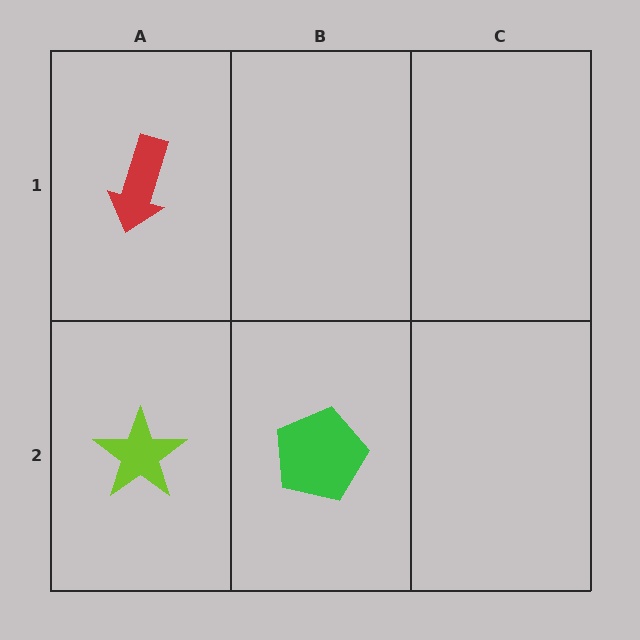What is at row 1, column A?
A red arrow.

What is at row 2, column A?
A lime star.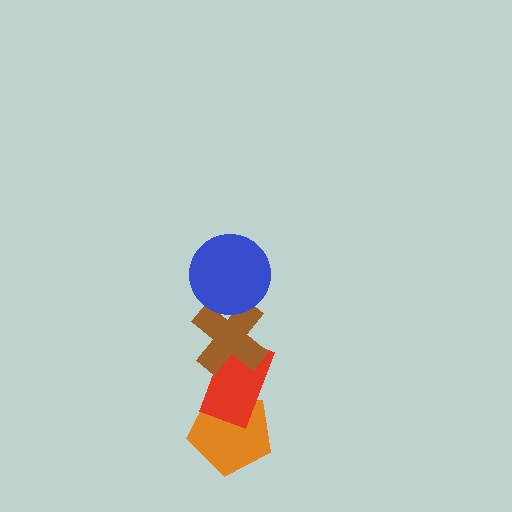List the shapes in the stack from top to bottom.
From top to bottom: the blue circle, the brown cross, the red rectangle, the orange pentagon.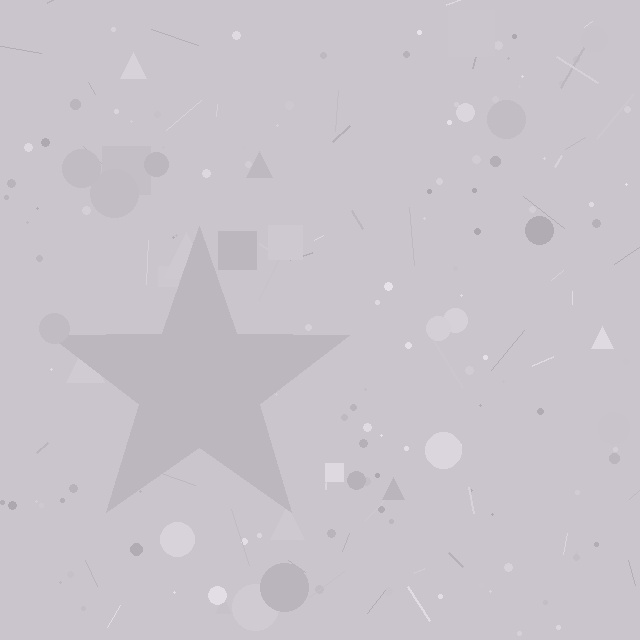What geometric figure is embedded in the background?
A star is embedded in the background.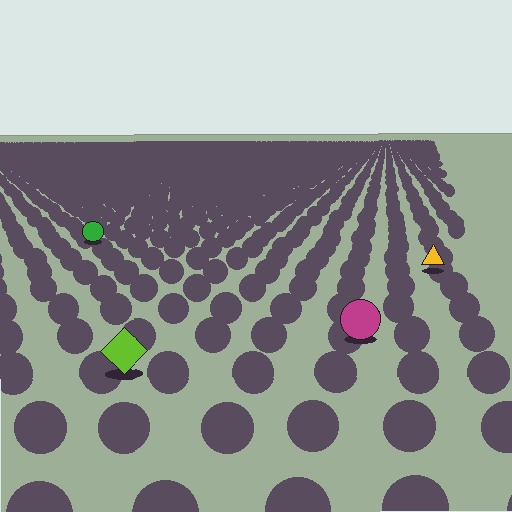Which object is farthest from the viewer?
The green circle is farthest from the viewer. It appears smaller and the ground texture around it is denser.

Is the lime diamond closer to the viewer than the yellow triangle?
Yes. The lime diamond is closer — you can tell from the texture gradient: the ground texture is coarser near it.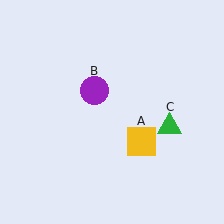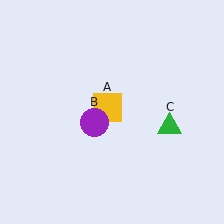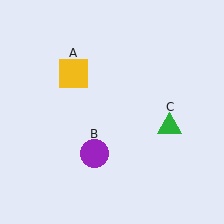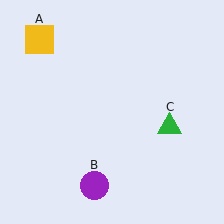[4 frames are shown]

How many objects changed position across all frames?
2 objects changed position: yellow square (object A), purple circle (object B).